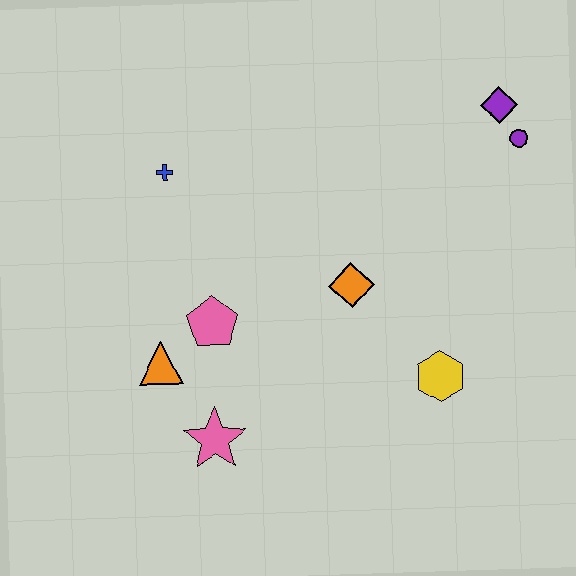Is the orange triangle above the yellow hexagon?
Yes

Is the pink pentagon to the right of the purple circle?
No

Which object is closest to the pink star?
The orange triangle is closest to the pink star.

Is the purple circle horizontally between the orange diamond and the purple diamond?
No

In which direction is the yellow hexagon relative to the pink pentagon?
The yellow hexagon is to the right of the pink pentagon.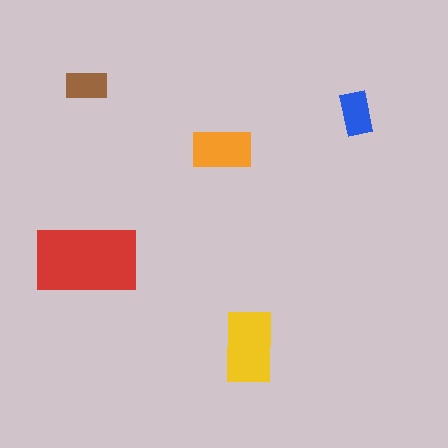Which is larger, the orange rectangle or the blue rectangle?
The orange one.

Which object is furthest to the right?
The blue rectangle is rightmost.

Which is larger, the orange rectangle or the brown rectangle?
The orange one.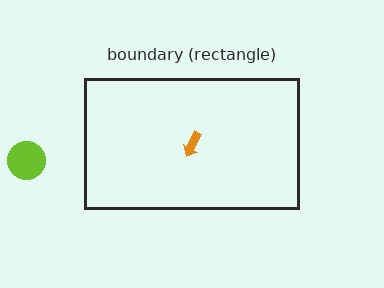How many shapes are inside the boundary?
1 inside, 1 outside.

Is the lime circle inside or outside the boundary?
Outside.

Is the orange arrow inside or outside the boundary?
Inside.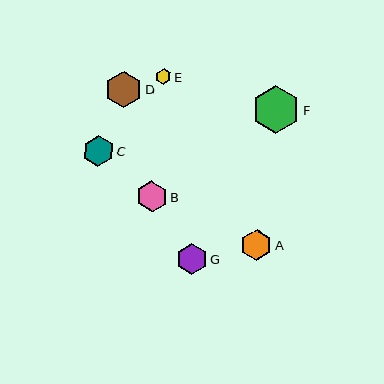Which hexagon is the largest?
Hexagon F is the largest with a size of approximately 48 pixels.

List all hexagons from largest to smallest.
From largest to smallest: F, D, C, G, A, B, E.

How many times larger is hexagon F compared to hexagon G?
Hexagon F is approximately 1.5 times the size of hexagon G.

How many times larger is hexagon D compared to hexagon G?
Hexagon D is approximately 1.2 times the size of hexagon G.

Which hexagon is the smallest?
Hexagon E is the smallest with a size of approximately 16 pixels.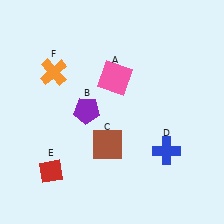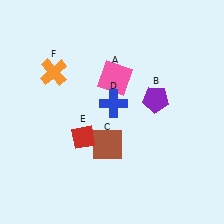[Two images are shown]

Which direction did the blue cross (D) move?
The blue cross (D) moved left.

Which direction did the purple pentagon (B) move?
The purple pentagon (B) moved right.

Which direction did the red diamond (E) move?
The red diamond (E) moved up.